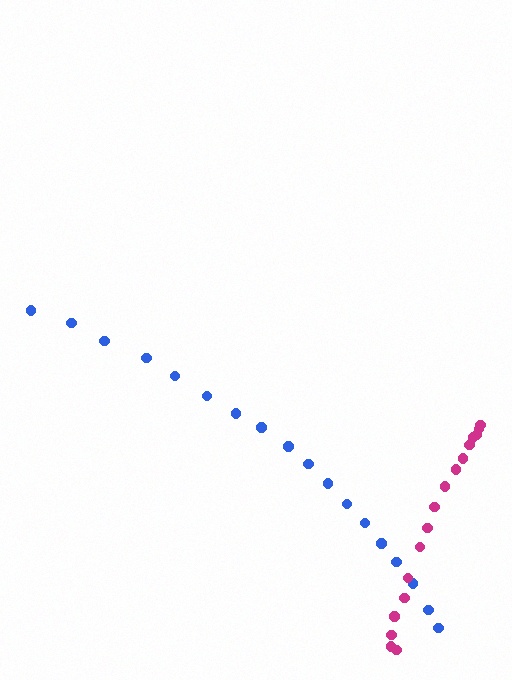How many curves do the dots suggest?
There are 2 distinct paths.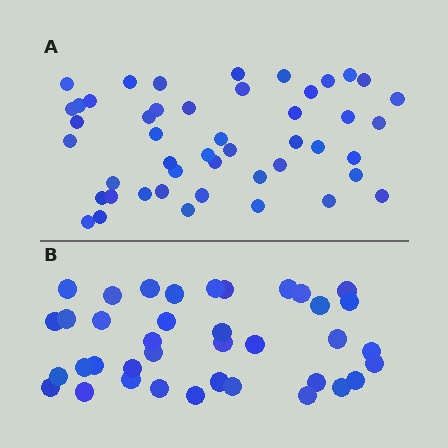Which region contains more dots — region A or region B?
Region A (the top region) has more dots.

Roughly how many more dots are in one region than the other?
Region A has roughly 8 or so more dots than region B.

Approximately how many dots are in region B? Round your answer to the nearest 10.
About 40 dots. (The exact count is 38, which rounds to 40.)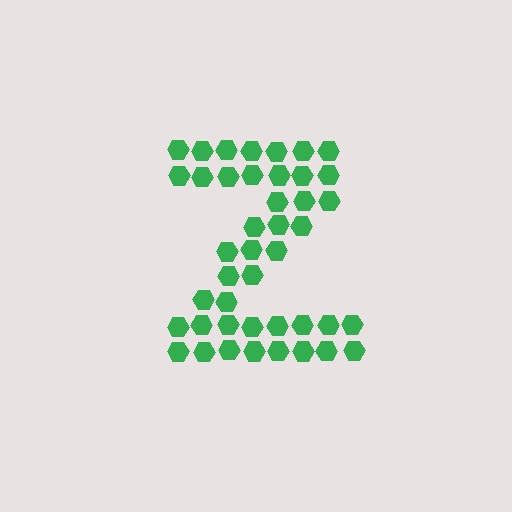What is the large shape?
The large shape is the letter Z.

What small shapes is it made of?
It is made of small hexagons.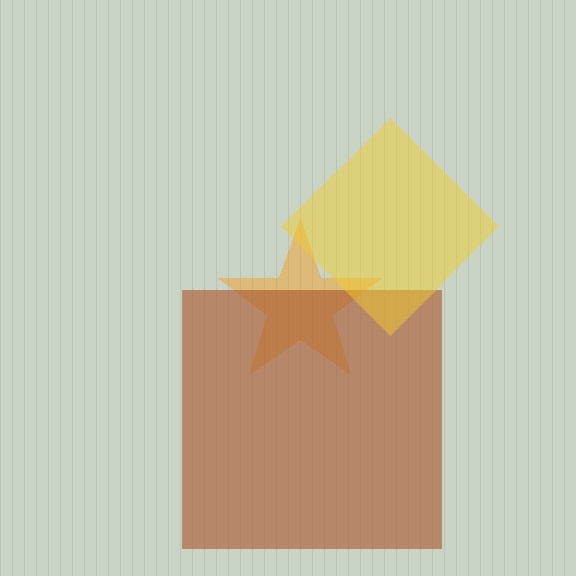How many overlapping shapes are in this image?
There are 3 overlapping shapes in the image.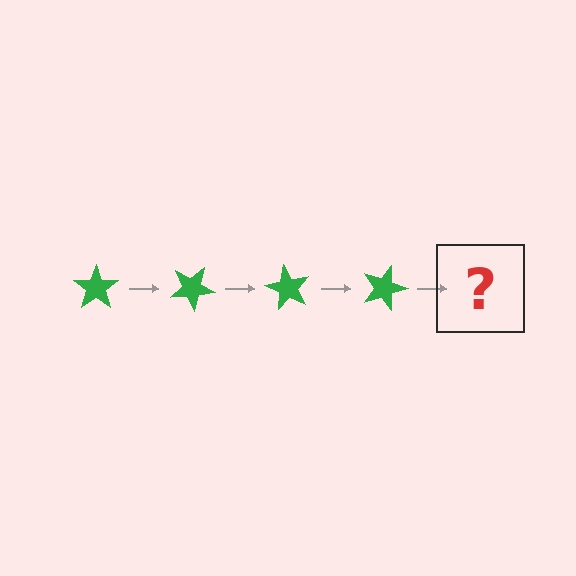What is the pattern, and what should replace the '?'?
The pattern is that the star rotates 30 degrees each step. The '?' should be a green star rotated 120 degrees.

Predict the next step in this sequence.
The next step is a green star rotated 120 degrees.